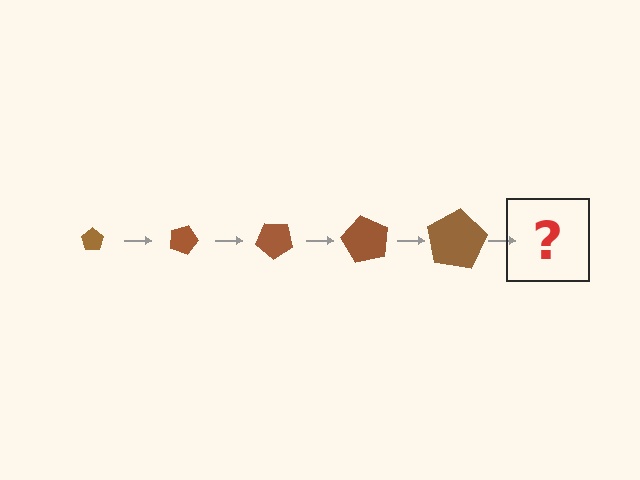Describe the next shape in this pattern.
It should be a pentagon, larger than the previous one and rotated 100 degrees from the start.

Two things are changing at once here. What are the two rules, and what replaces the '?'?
The two rules are that the pentagon grows larger each step and it rotates 20 degrees each step. The '?' should be a pentagon, larger than the previous one and rotated 100 degrees from the start.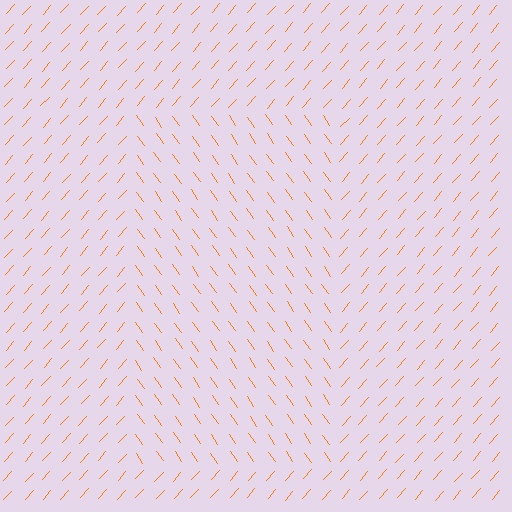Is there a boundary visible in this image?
Yes, there is a texture boundary formed by a change in line orientation.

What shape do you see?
I see a rectangle.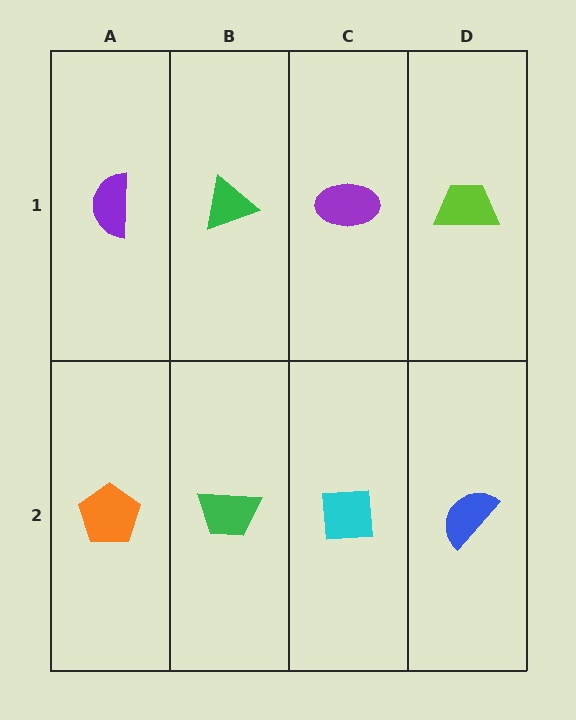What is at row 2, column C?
A cyan square.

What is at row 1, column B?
A green triangle.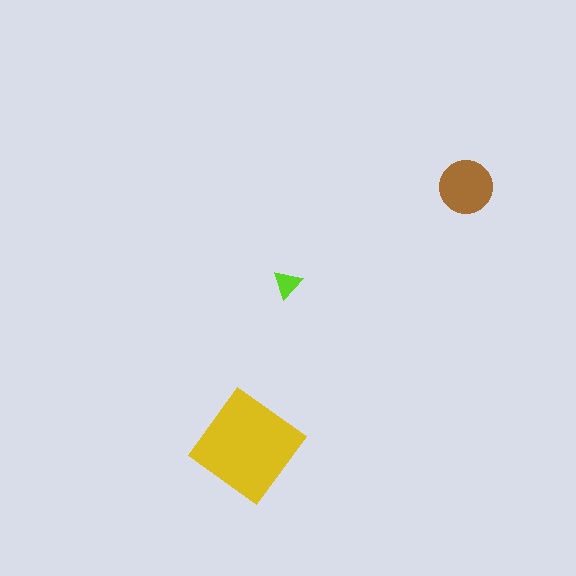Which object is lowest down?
The yellow diamond is bottommost.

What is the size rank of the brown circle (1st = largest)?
2nd.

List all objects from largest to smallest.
The yellow diamond, the brown circle, the lime triangle.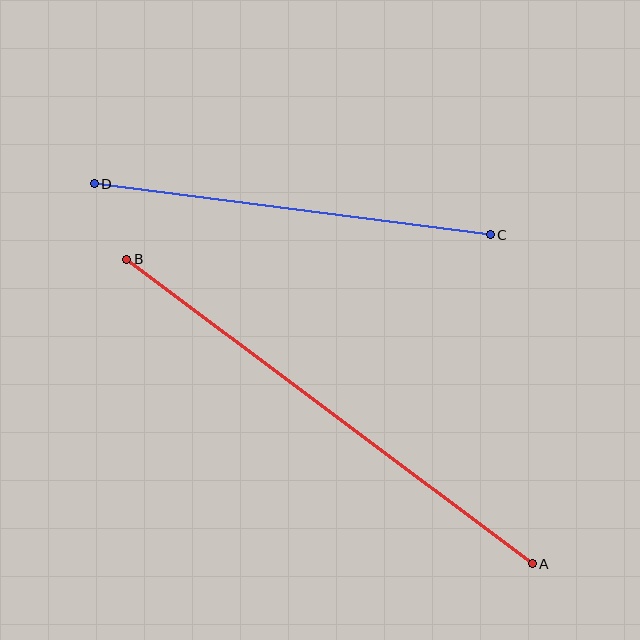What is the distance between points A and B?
The distance is approximately 507 pixels.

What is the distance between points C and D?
The distance is approximately 399 pixels.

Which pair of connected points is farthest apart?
Points A and B are farthest apart.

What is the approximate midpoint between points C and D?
The midpoint is at approximately (292, 209) pixels.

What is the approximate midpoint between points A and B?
The midpoint is at approximately (330, 412) pixels.